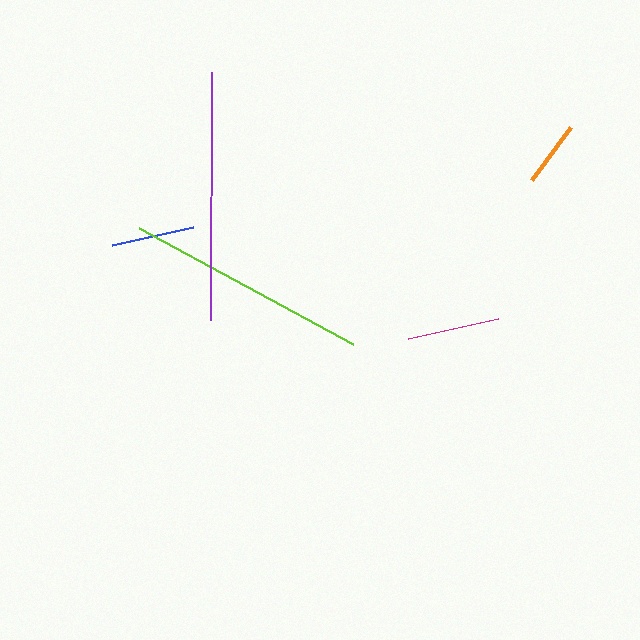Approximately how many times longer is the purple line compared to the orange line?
The purple line is approximately 3.8 times the length of the orange line.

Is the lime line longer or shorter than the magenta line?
The lime line is longer than the magenta line.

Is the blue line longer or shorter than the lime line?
The lime line is longer than the blue line.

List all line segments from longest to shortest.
From longest to shortest: purple, lime, magenta, blue, orange.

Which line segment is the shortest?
The orange line is the shortest at approximately 66 pixels.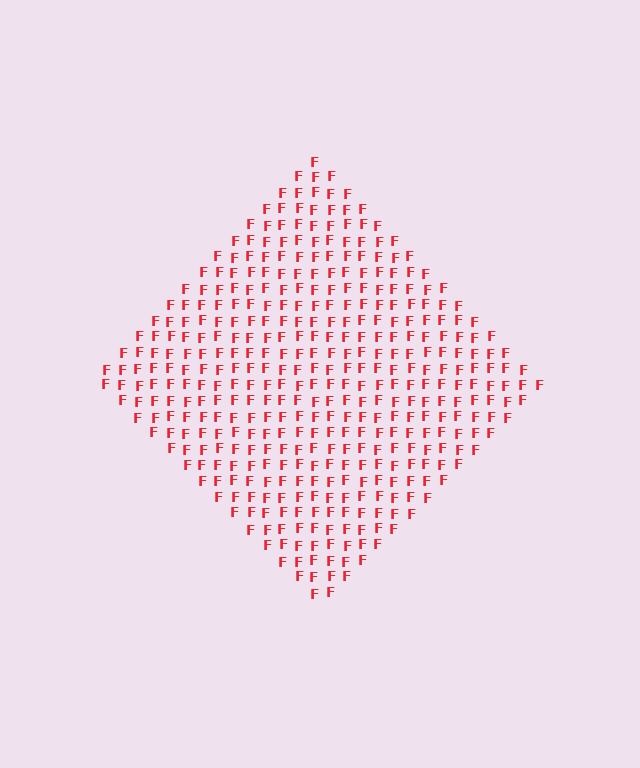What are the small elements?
The small elements are letter F's.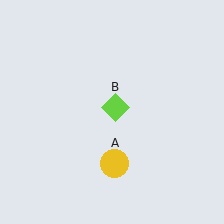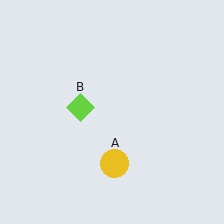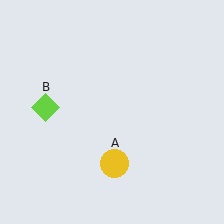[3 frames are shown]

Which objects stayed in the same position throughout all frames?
Yellow circle (object A) remained stationary.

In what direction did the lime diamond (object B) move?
The lime diamond (object B) moved left.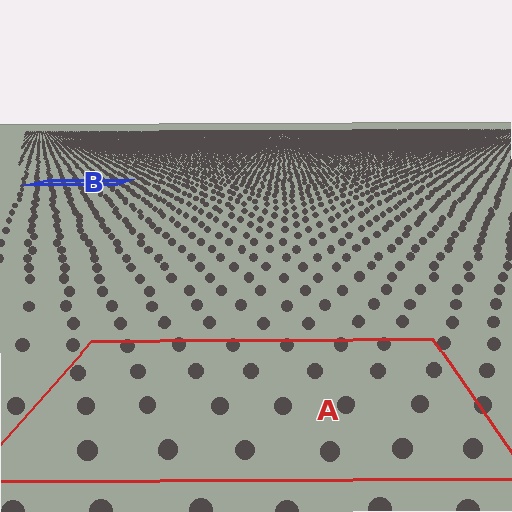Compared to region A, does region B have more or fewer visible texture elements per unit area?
Region B has more texture elements per unit area — they are packed more densely because it is farther away.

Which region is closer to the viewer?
Region A is closer. The texture elements there are larger and more spread out.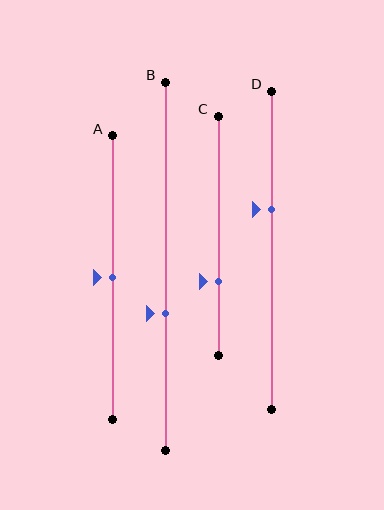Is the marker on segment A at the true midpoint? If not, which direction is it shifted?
Yes, the marker on segment A is at the true midpoint.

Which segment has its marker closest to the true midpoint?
Segment A has its marker closest to the true midpoint.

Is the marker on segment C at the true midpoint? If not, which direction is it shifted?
No, the marker on segment C is shifted downward by about 19% of the segment length.